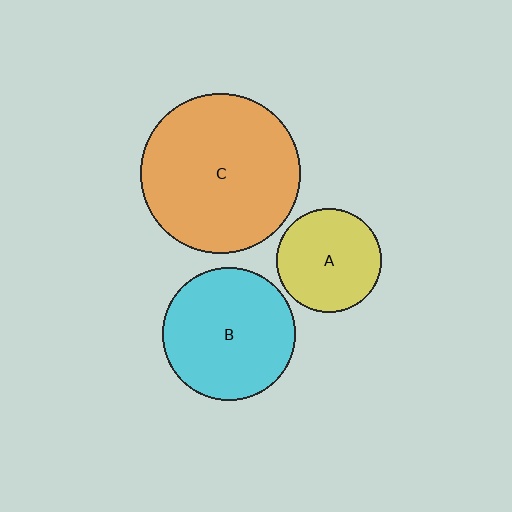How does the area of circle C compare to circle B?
Approximately 1.4 times.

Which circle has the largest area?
Circle C (orange).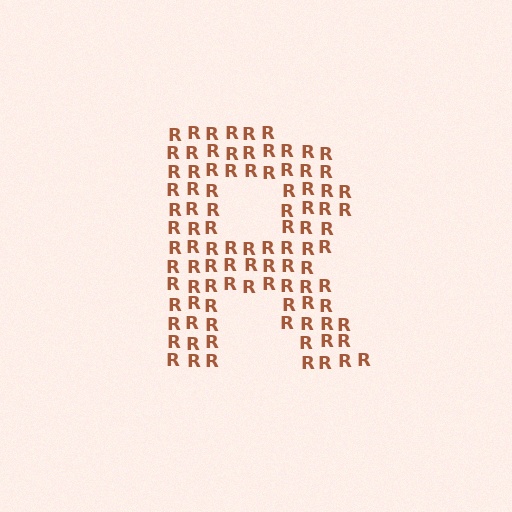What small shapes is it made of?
It is made of small letter R's.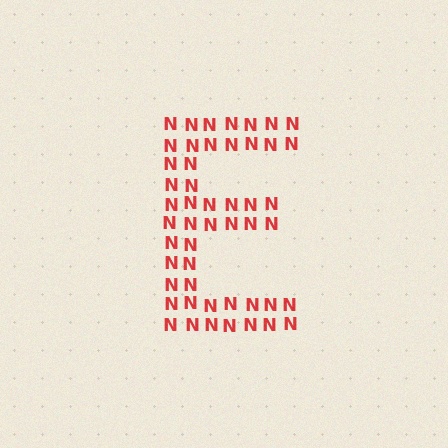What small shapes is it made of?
It is made of small letter N's.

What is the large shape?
The large shape is the letter E.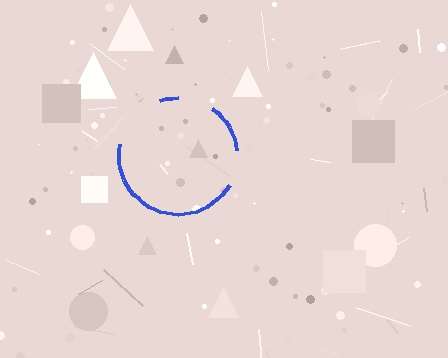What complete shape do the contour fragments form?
The contour fragments form a circle.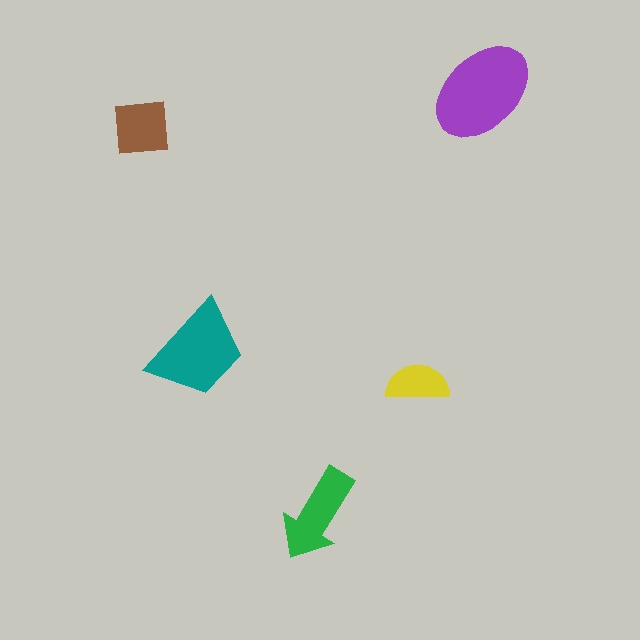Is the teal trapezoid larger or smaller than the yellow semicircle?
Larger.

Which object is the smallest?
The yellow semicircle.